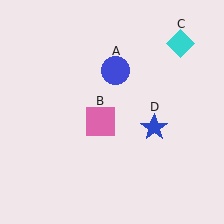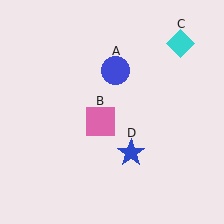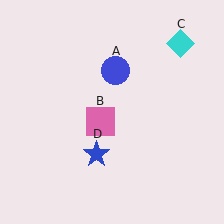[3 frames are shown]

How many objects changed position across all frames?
1 object changed position: blue star (object D).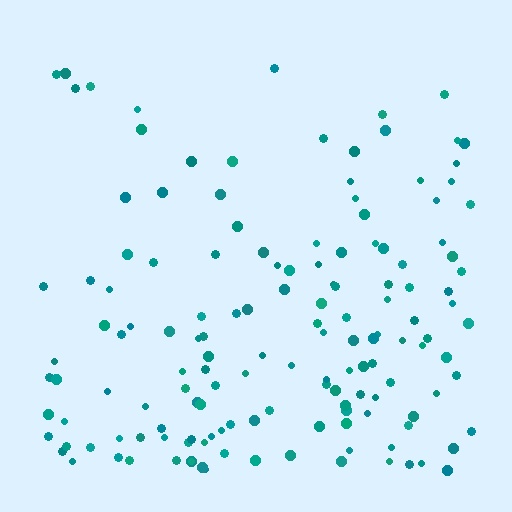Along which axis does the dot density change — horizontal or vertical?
Vertical.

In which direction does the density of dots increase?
From top to bottom, with the bottom side densest.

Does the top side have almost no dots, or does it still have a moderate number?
Still a moderate number, just noticeably fewer than the bottom.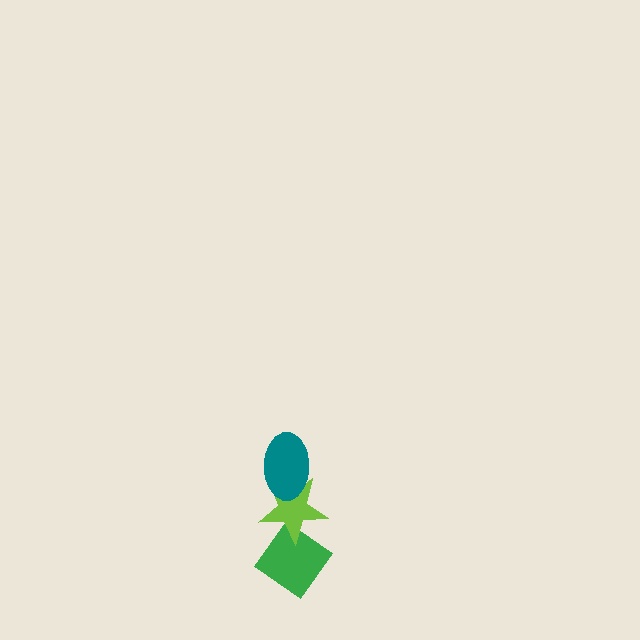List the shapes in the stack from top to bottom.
From top to bottom: the teal ellipse, the lime star, the green diamond.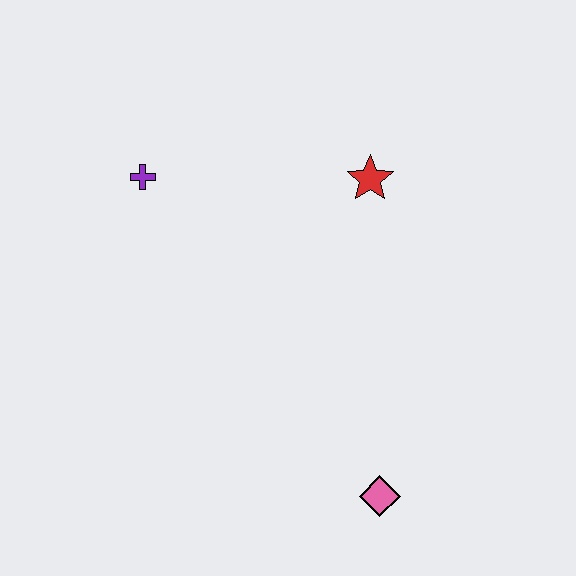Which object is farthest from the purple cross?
The pink diamond is farthest from the purple cross.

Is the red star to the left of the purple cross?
No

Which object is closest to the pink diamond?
The red star is closest to the pink diamond.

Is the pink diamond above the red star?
No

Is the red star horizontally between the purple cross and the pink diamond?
Yes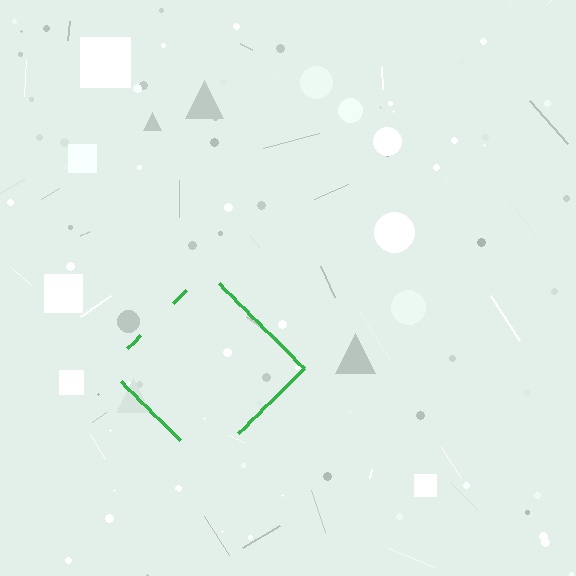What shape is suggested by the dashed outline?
The dashed outline suggests a diamond.